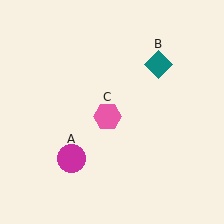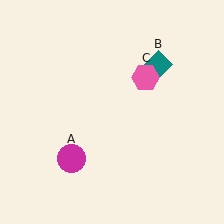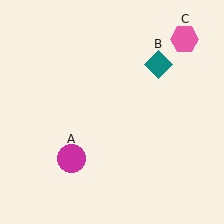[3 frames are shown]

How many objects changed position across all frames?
1 object changed position: pink hexagon (object C).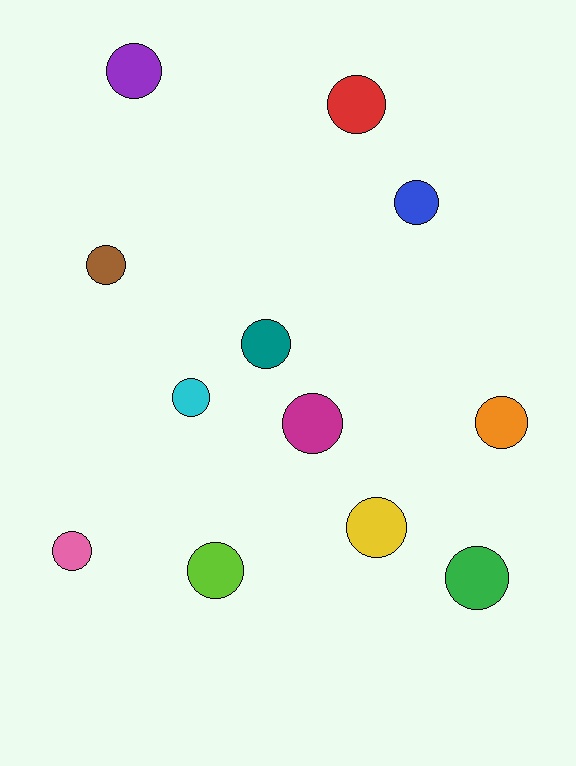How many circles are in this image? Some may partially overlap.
There are 12 circles.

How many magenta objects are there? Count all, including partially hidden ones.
There is 1 magenta object.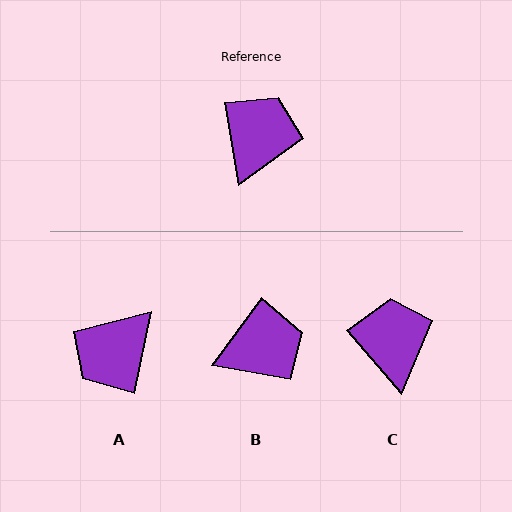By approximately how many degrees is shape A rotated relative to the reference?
Approximately 159 degrees counter-clockwise.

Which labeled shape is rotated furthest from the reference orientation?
A, about 159 degrees away.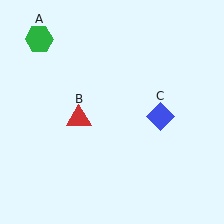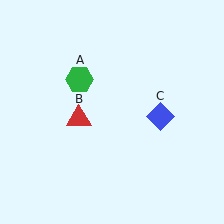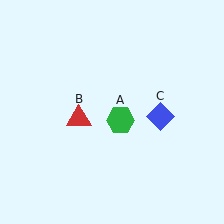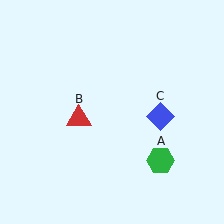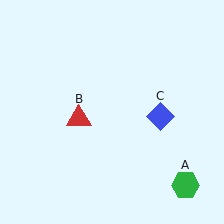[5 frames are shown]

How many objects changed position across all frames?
1 object changed position: green hexagon (object A).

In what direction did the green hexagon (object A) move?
The green hexagon (object A) moved down and to the right.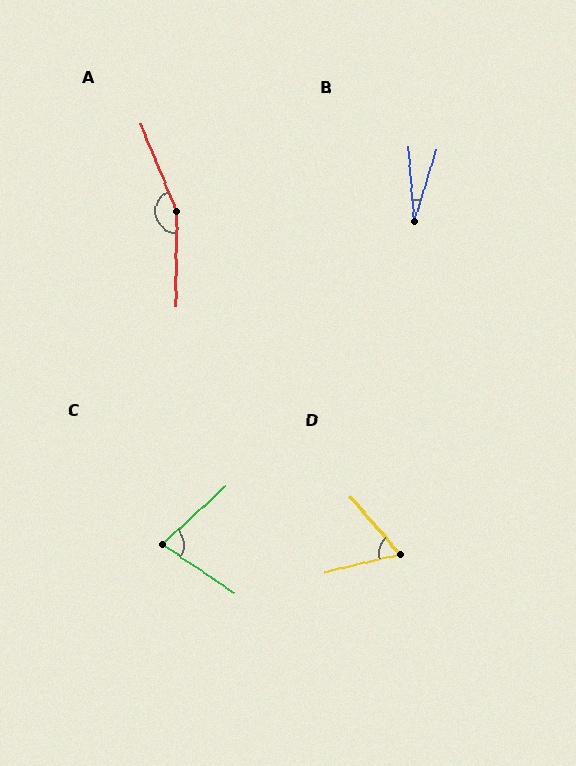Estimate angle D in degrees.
Approximately 62 degrees.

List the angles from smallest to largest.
B (22°), D (62°), C (76°), A (157°).